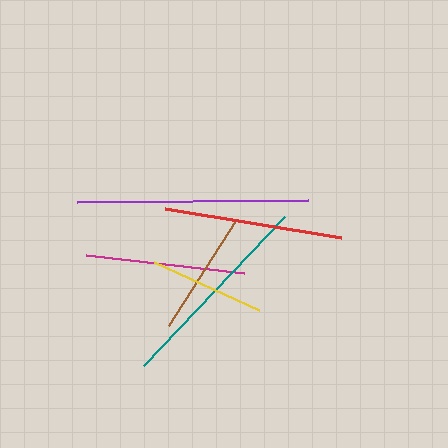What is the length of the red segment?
The red segment is approximately 178 pixels long.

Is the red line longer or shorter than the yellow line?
The red line is longer than the yellow line.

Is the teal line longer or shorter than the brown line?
The teal line is longer than the brown line.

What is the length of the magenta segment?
The magenta segment is approximately 159 pixels long.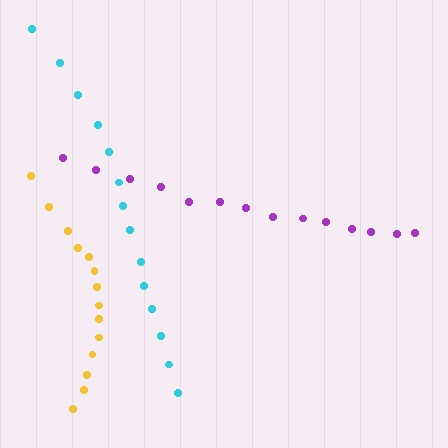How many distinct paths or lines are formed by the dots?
There are 3 distinct paths.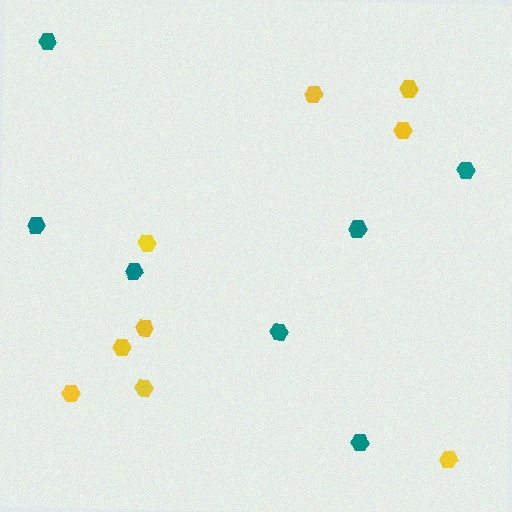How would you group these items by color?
There are 2 groups: one group of teal hexagons (7) and one group of yellow hexagons (9).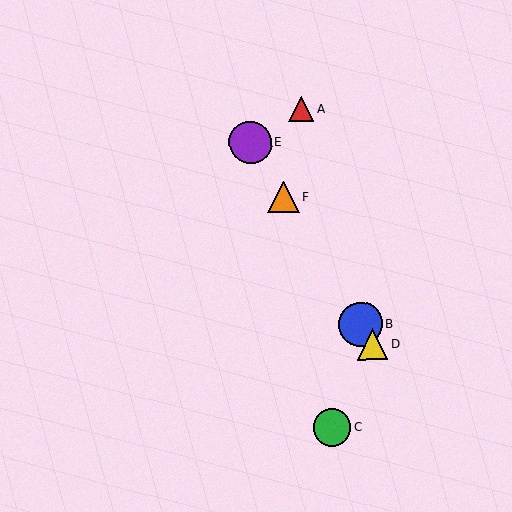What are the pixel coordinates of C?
Object C is at (332, 427).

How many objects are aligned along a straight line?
4 objects (B, D, E, F) are aligned along a straight line.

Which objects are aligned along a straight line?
Objects B, D, E, F are aligned along a straight line.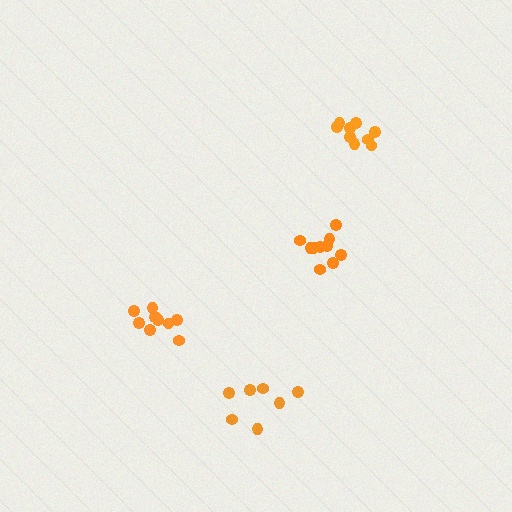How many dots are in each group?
Group 1: 10 dots, Group 2: 10 dots, Group 3: 9 dots, Group 4: 7 dots (36 total).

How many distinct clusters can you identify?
There are 4 distinct clusters.